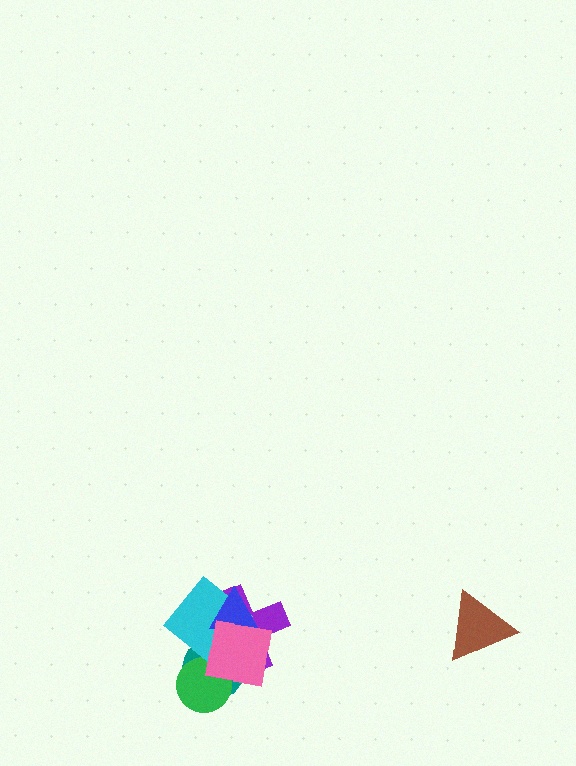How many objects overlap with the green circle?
3 objects overlap with the green circle.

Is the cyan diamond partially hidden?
Yes, it is partially covered by another shape.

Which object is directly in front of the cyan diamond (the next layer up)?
The blue triangle is directly in front of the cyan diamond.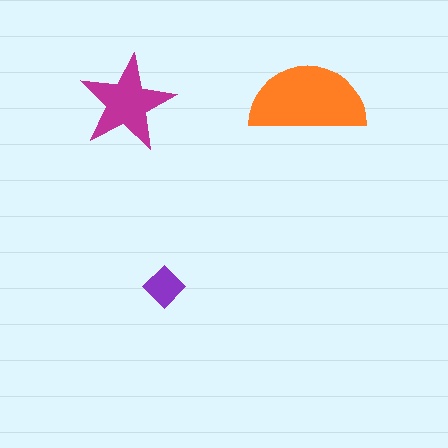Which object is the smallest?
The purple diamond.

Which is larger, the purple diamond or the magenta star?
The magenta star.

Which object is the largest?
The orange semicircle.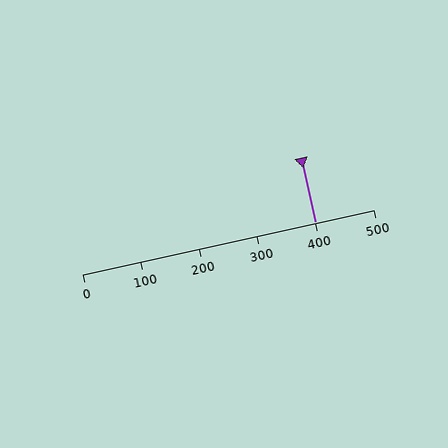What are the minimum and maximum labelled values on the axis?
The axis runs from 0 to 500.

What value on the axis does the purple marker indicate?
The marker indicates approximately 400.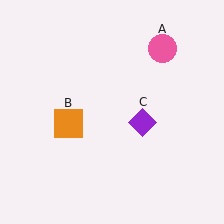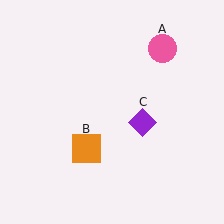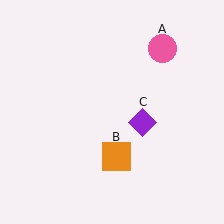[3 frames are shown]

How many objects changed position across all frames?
1 object changed position: orange square (object B).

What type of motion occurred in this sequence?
The orange square (object B) rotated counterclockwise around the center of the scene.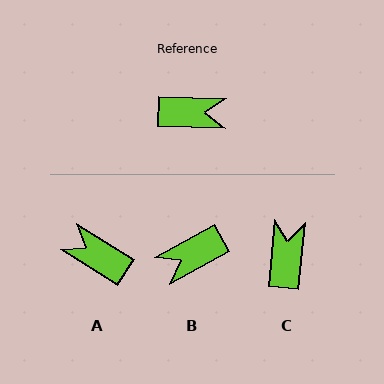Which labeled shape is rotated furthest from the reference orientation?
B, about 150 degrees away.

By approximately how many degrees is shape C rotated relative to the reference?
Approximately 86 degrees counter-clockwise.